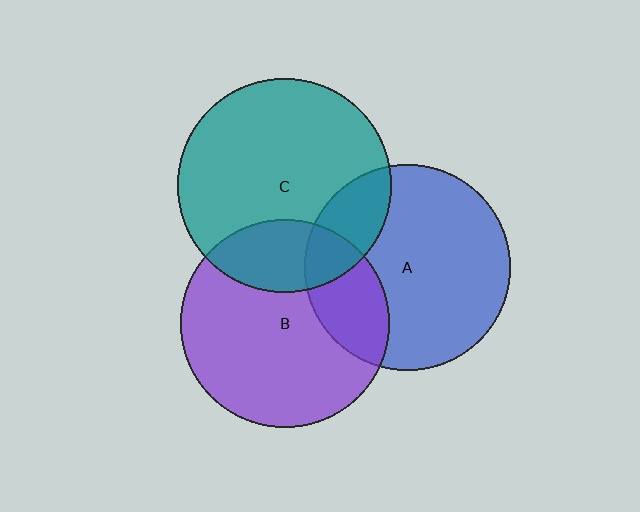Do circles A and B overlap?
Yes.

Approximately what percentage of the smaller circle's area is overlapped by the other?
Approximately 25%.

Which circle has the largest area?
Circle C (teal).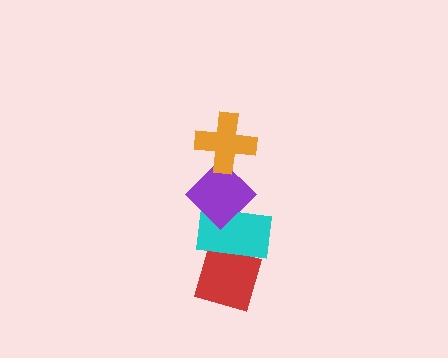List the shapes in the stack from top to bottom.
From top to bottom: the orange cross, the purple diamond, the cyan rectangle, the red diamond.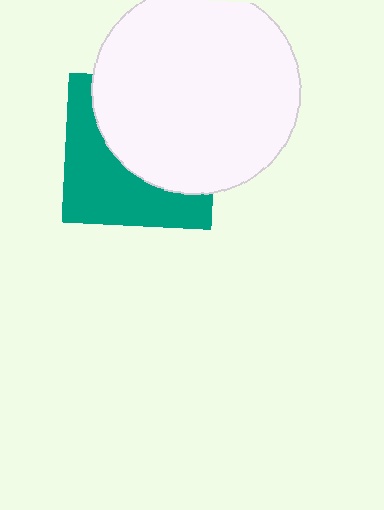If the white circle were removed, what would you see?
You would see the complete teal square.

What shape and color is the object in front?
The object in front is a white circle.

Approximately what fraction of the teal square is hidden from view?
Roughly 54% of the teal square is hidden behind the white circle.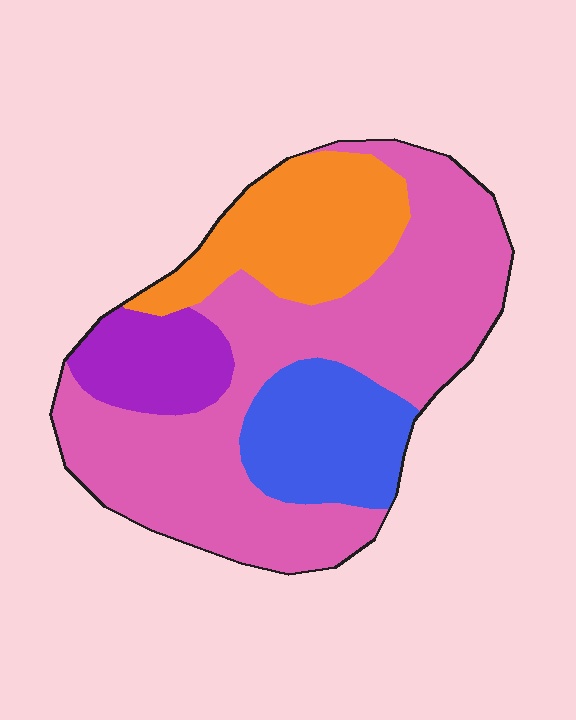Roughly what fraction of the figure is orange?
Orange covers about 20% of the figure.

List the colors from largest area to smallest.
From largest to smallest: pink, orange, blue, purple.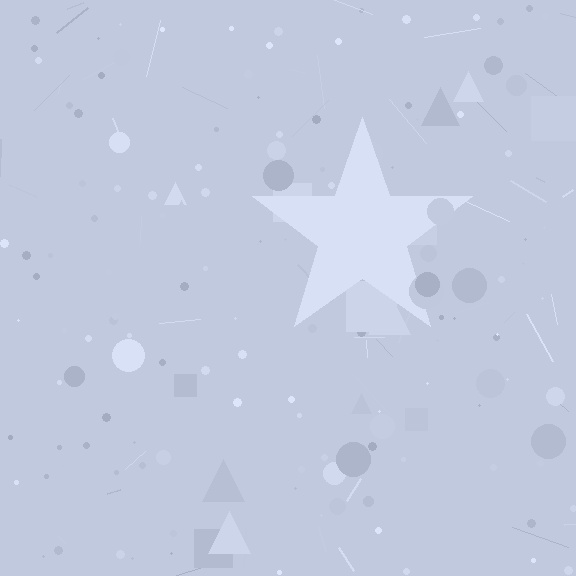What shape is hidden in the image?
A star is hidden in the image.